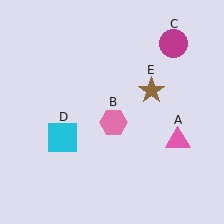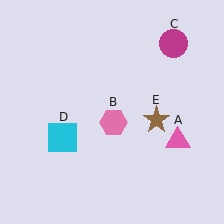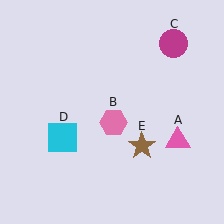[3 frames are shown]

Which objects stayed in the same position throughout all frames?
Pink triangle (object A) and pink hexagon (object B) and magenta circle (object C) and cyan square (object D) remained stationary.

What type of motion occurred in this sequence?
The brown star (object E) rotated clockwise around the center of the scene.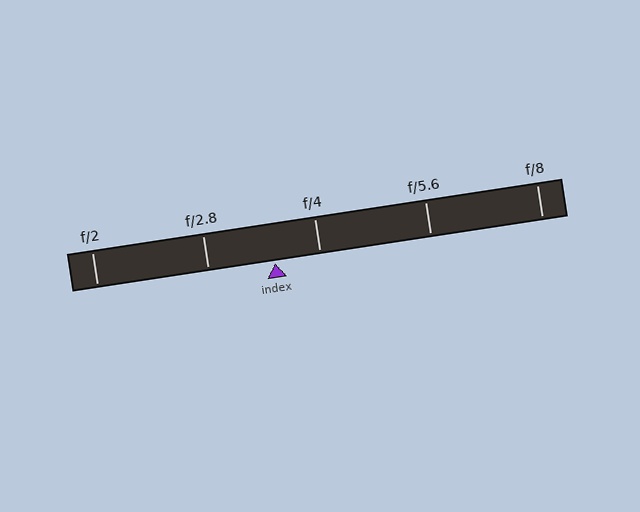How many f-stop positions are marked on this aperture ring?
There are 5 f-stop positions marked.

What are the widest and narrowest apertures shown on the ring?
The widest aperture shown is f/2 and the narrowest is f/8.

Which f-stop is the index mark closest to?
The index mark is closest to f/4.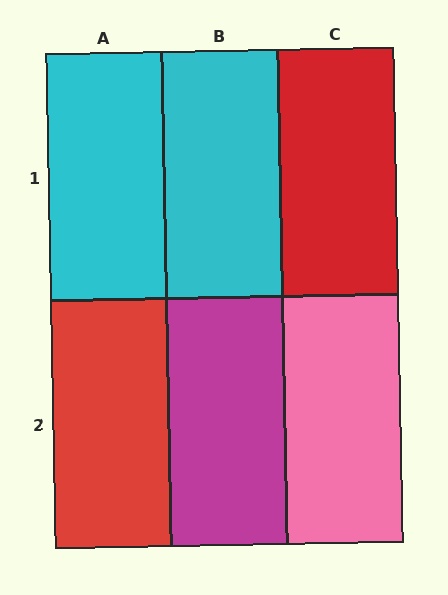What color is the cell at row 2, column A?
Red.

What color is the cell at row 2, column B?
Magenta.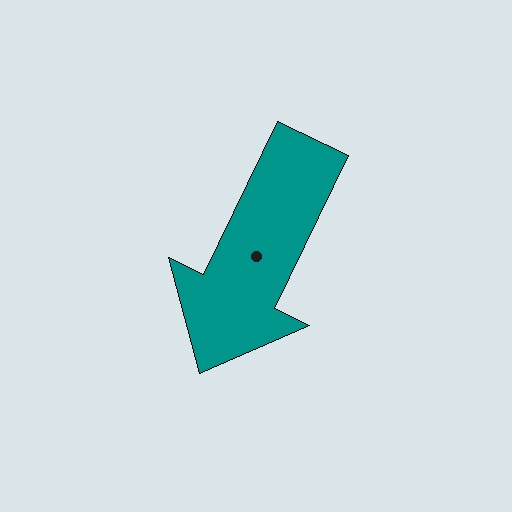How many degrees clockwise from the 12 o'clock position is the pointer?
Approximately 206 degrees.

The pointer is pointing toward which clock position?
Roughly 7 o'clock.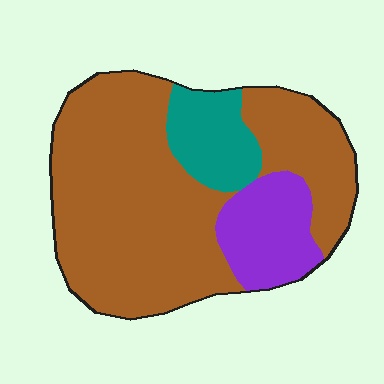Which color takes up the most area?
Brown, at roughly 70%.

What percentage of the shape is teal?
Teal covers around 15% of the shape.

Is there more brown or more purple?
Brown.